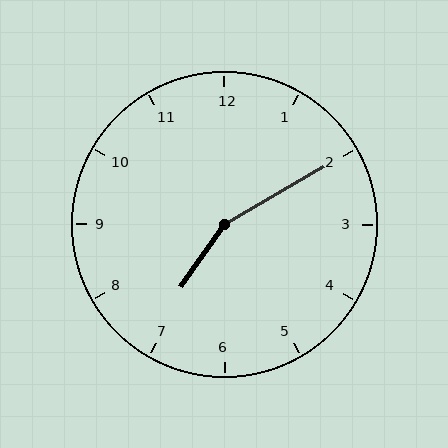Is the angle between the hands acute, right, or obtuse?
It is obtuse.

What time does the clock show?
7:10.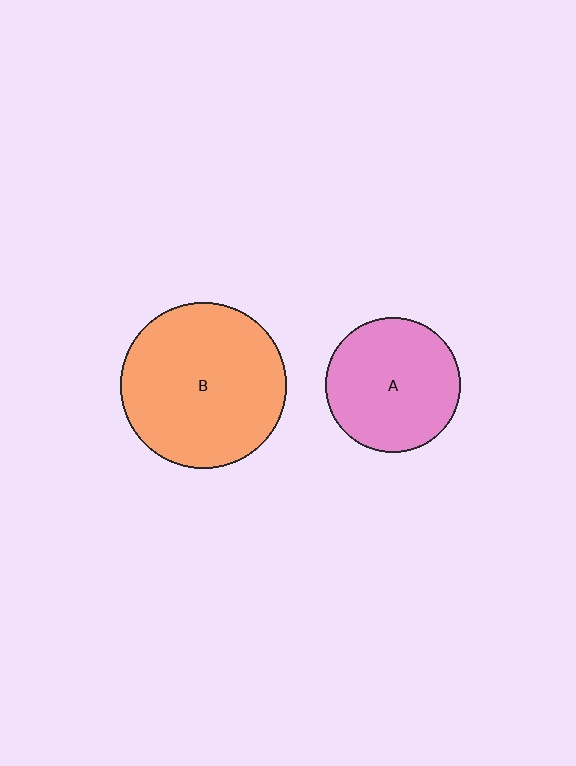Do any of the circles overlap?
No, none of the circles overlap.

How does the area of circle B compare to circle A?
Approximately 1.5 times.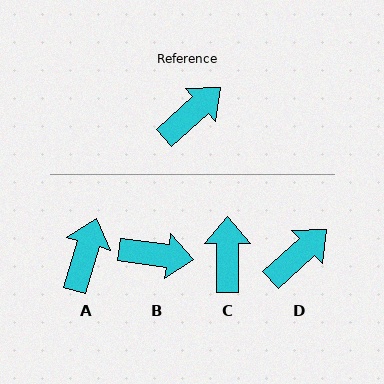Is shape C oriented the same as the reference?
No, it is off by about 48 degrees.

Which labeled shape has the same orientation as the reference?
D.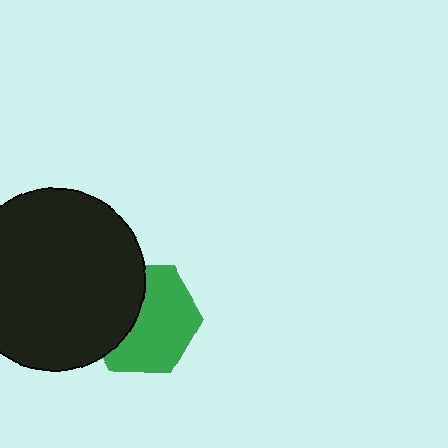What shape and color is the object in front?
The object in front is a black circle.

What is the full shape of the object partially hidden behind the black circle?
The partially hidden object is a green hexagon.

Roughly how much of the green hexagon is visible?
About half of it is visible (roughly 61%).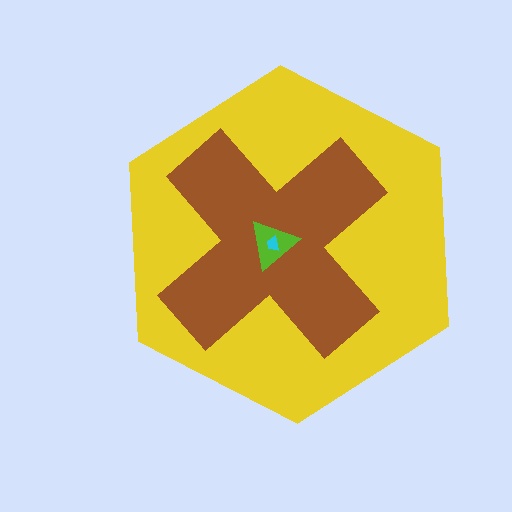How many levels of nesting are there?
4.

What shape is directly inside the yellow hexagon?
The brown cross.